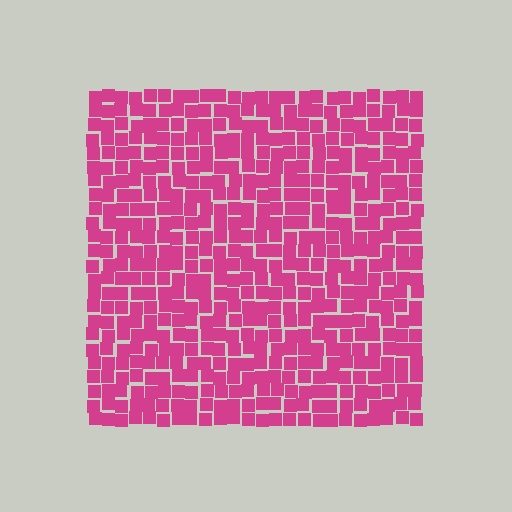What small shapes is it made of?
It is made of small squares.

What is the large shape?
The large shape is a square.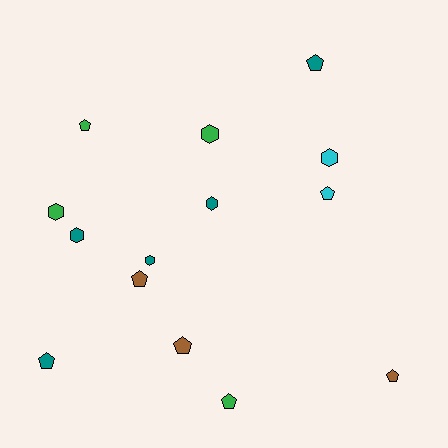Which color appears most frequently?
Teal, with 5 objects.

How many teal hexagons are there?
There are 3 teal hexagons.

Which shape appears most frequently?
Pentagon, with 8 objects.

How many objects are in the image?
There are 14 objects.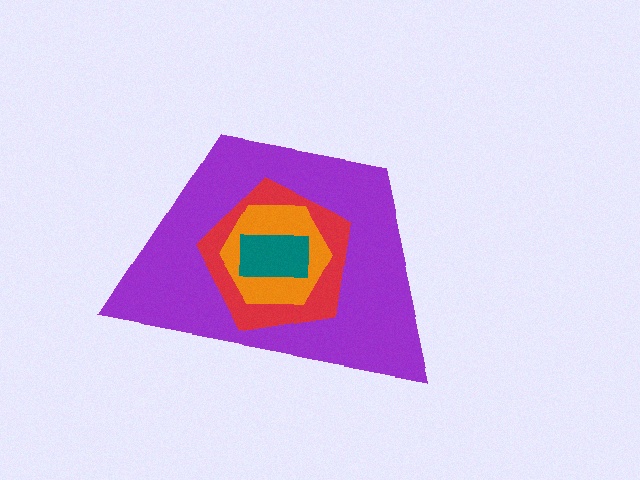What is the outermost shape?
The purple trapezoid.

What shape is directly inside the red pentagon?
The orange hexagon.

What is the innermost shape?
The teal rectangle.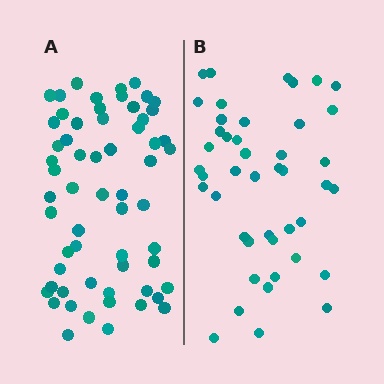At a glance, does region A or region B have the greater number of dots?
Region A (the left region) has more dots.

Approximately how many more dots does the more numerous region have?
Region A has approximately 15 more dots than region B.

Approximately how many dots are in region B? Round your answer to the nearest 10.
About 40 dots. (The exact count is 44, which rounds to 40.)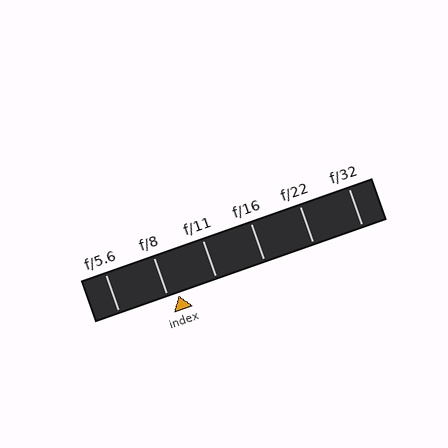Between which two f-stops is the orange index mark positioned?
The index mark is between f/8 and f/11.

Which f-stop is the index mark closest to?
The index mark is closest to f/8.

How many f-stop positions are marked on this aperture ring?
There are 6 f-stop positions marked.